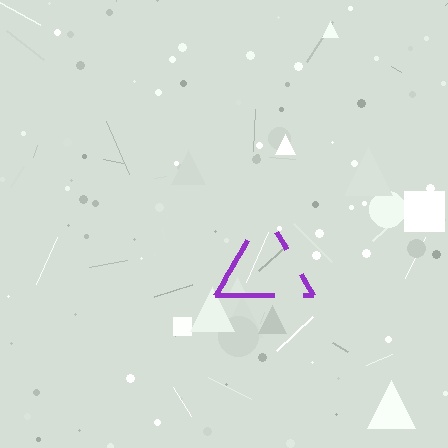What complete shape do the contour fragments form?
The contour fragments form a triangle.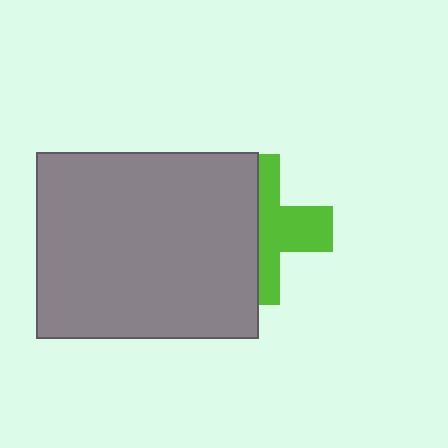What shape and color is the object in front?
The object in front is a gray rectangle.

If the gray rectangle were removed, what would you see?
You would see the complete lime cross.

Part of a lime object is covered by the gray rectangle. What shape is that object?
It is a cross.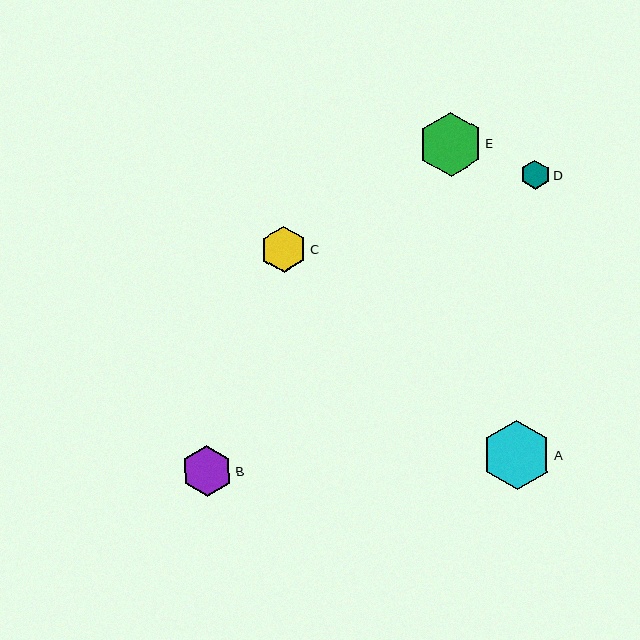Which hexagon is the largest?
Hexagon A is the largest with a size of approximately 68 pixels.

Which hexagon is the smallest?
Hexagon D is the smallest with a size of approximately 29 pixels.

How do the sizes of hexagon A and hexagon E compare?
Hexagon A and hexagon E are approximately the same size.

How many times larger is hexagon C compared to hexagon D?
Hexagon C is approximately 1.6 times the size of hexagon D.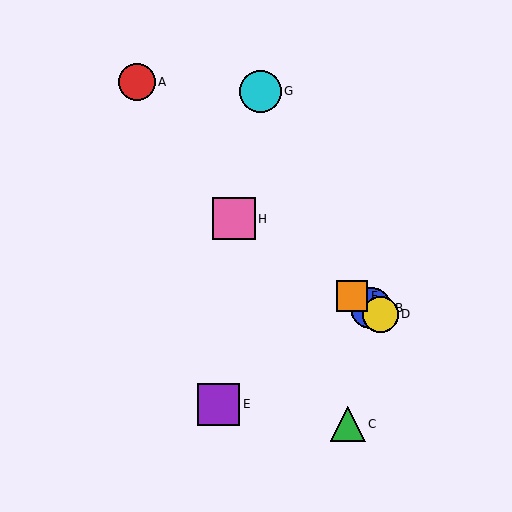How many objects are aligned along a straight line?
4 objects (B, D, F, H) are aligned along a straight line.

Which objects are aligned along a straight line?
Objects B, D, F, H are aligned along a straight line.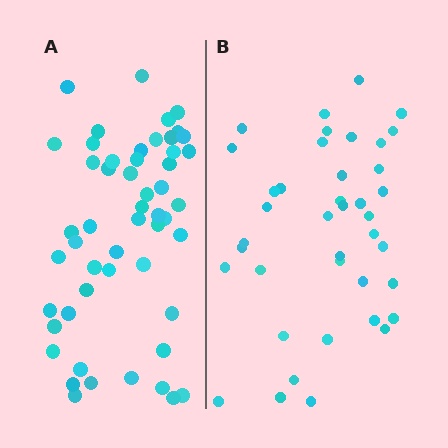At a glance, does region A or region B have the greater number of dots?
Region A (the left region) has more dots.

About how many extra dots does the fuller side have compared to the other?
Region A has roughly 12 or so more dots than region B.